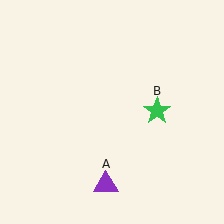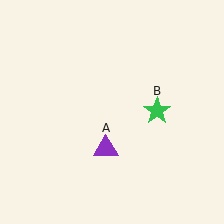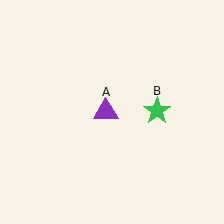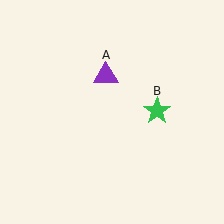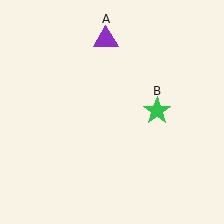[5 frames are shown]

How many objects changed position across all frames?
1 object changed position: purple triangle (object A).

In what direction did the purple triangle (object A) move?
The purple triangle (object A) moved up.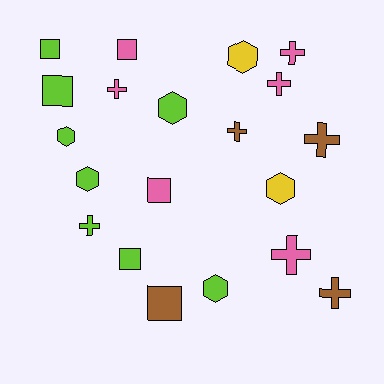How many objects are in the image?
There are 20 objects.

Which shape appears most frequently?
Cross, with 8 objects.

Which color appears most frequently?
Lime, with 8 objects.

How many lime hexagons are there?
There are 4 lime hexagons.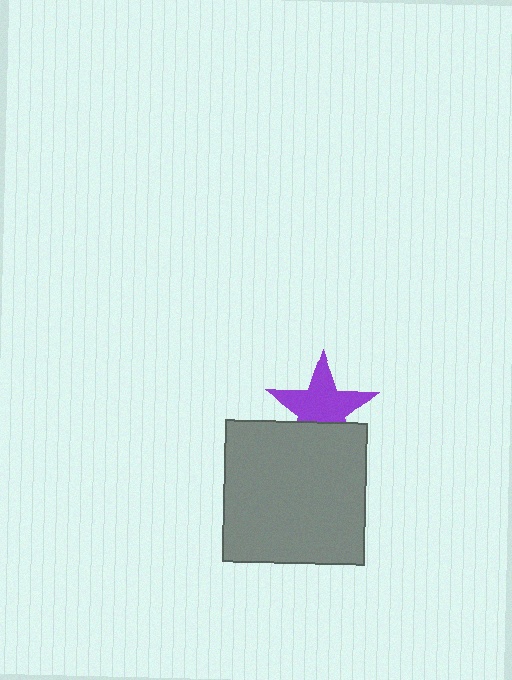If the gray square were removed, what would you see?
You would see the complete purple star.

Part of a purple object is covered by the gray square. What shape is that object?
It is a star.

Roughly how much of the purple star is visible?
Most of it is visible (roughly 68%).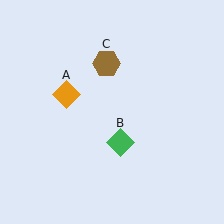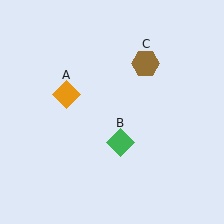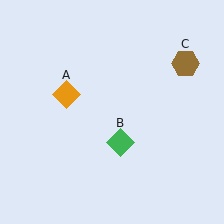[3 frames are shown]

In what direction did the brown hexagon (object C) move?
The brown hexagon (object C) moved right.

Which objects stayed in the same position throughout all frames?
Orange diamond (object A) and green diamond (object B) remained stationary.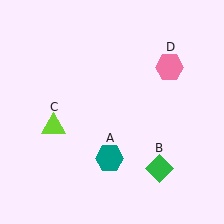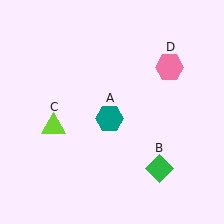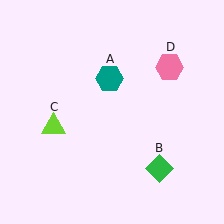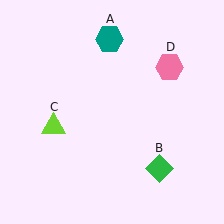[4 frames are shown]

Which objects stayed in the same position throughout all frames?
Green diamond (object B) and lime triangle (object C) and pink hexagon (object D) remained stationary.